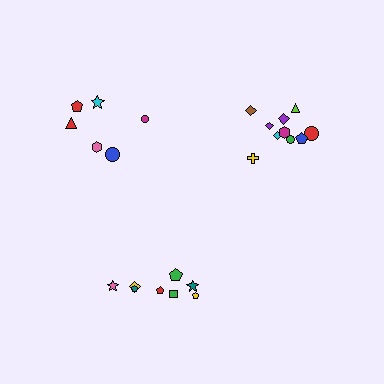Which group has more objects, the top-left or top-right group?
The top-right group.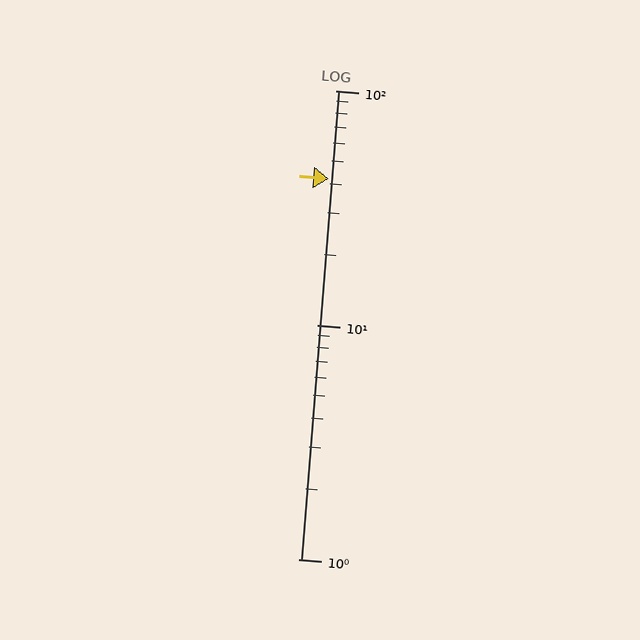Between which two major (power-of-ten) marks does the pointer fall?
The pointer is between 10 and 100.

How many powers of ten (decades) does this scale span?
The scale spans 2 decades, from 1 to 100.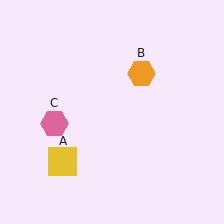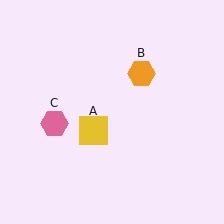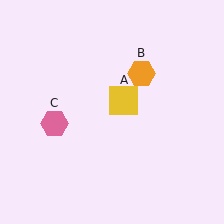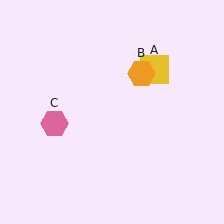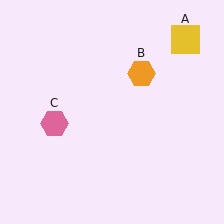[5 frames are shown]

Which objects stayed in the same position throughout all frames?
Orange hexagon (object B) and pink hexagon (object C) remained stationary.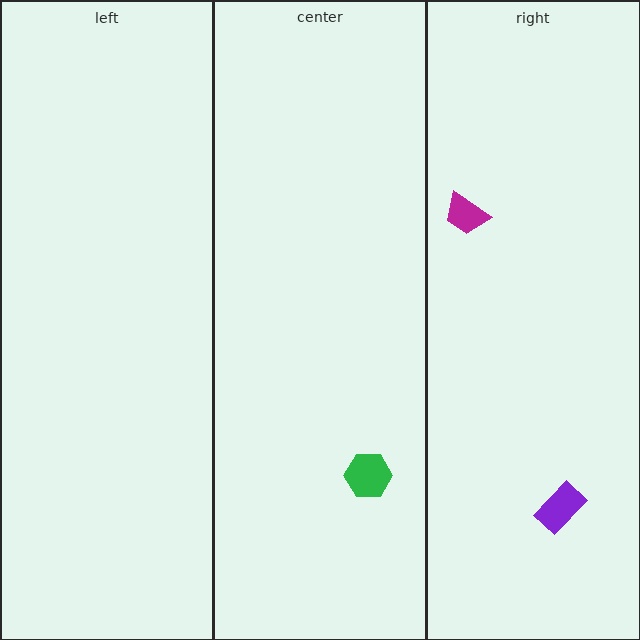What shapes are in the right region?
The purple rectangle, the magenta trapezoid.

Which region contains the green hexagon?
The center region.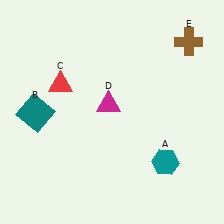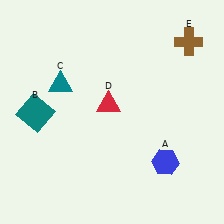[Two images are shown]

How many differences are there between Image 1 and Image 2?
There are 3 differences between the two images.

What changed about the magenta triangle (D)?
In Image 1, D is magenta. In Image 2, it changed to red.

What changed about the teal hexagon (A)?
In Image 1, A is teal. In Image 2, it changed to blue.